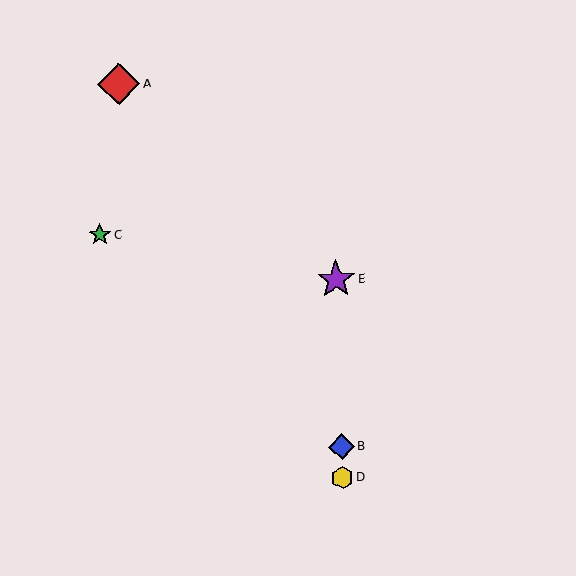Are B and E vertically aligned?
Yes, both are at x≈341.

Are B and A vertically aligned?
No, B is at x≈341 and A is at x≈119.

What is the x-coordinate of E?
Object E is at x≈336.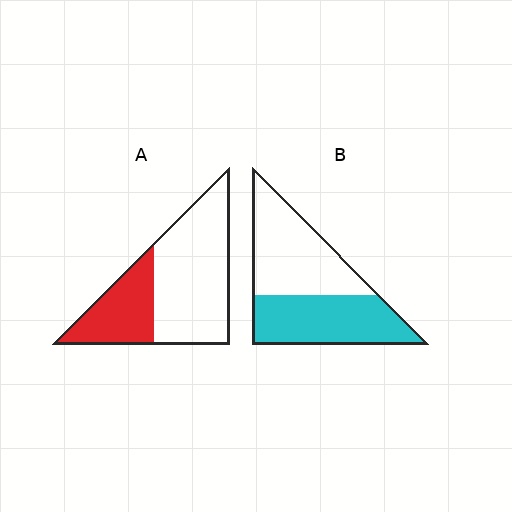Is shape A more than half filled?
No.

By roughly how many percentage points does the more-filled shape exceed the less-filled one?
By roughly 15 percentage points (B over A).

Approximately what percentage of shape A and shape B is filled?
A is approximately 35% and B is approximately 50%.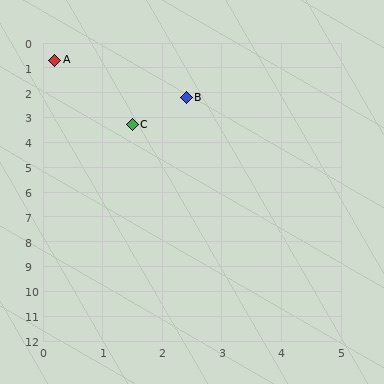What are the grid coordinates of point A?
Point A is at approximately (0.2, 0.7).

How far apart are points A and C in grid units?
Points A and C are about 2.9 grid units apart.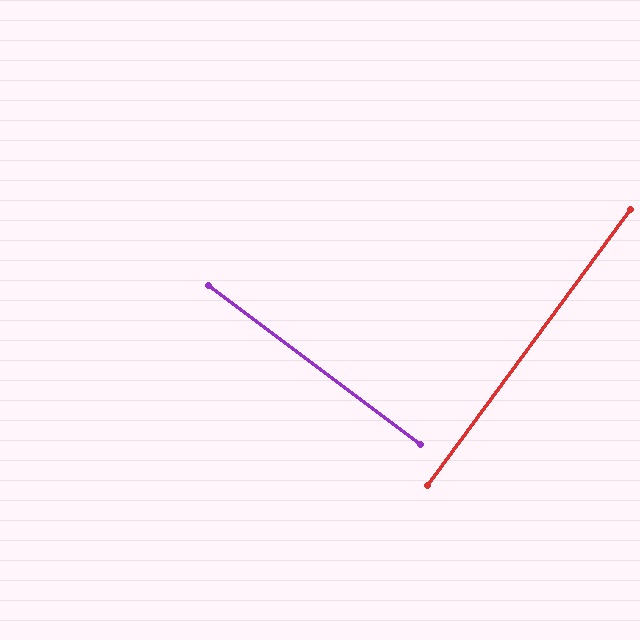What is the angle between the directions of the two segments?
Approximately 89 degrees.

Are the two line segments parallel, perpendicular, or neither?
Perpendicular — they meet at approximately 89°.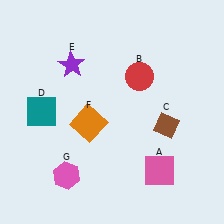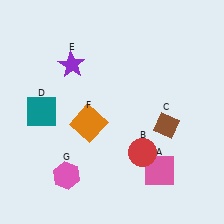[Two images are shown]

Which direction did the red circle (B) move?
The red circle (B) moved down.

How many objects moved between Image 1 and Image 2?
1 object moved between the two images.